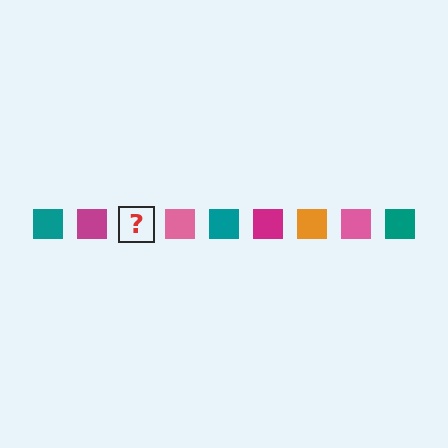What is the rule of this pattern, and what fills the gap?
The rule is that the pattern cycles through teal, magenta, orange, pink squares. The gap should be filled with an orange square.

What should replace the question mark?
The question mark should be replaced with an orange square.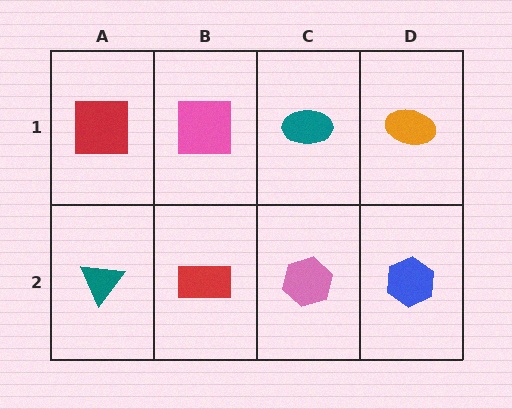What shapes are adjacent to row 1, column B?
A red rectangle (row 2, column B), a red square (row 1, column A), a teal ellipse (row 1, column C).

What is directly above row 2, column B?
A pink square.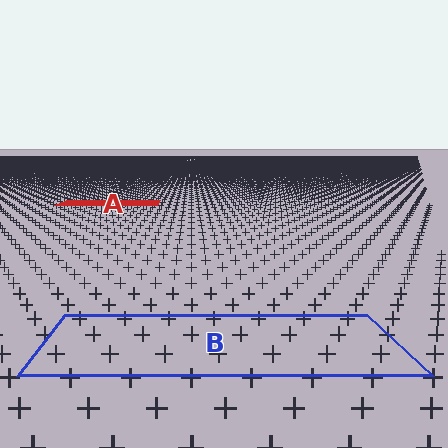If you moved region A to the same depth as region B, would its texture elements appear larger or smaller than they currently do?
They would appear larger. At a closer depth, the same texture elements are projected at a bigger on-screen size.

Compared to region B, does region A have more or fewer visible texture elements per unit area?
Region A has more texture elements per unit area — they are packed more densely because it is farther away.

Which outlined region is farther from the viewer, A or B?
Region A is farther from the viewer — the texture elements inside it appear smaller and more densely packed.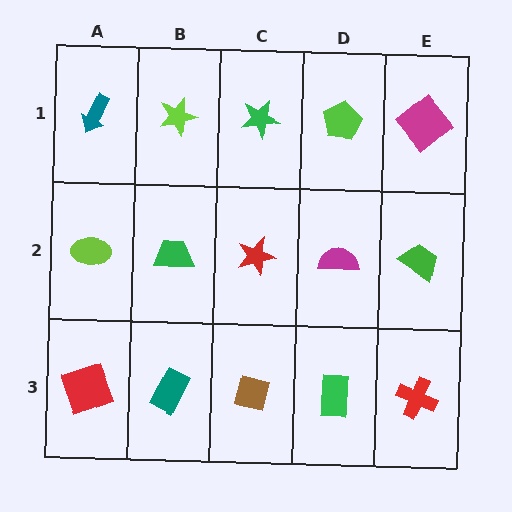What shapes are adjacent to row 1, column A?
A lime ellipse (row 2, column A), a lime star (row 1, column B).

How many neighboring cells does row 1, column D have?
3.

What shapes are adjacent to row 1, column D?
A magenta semicircle (row 2, column D), a green star (row 1, column C), a magenta diamond (row 1, column E).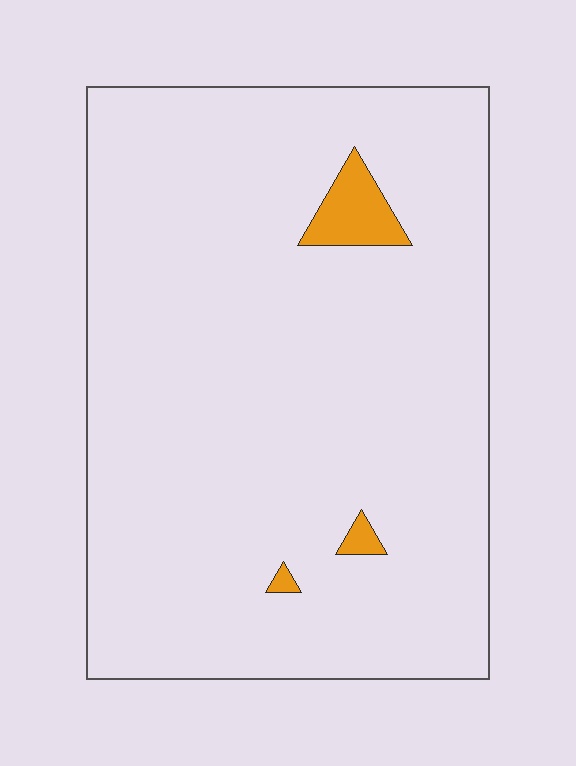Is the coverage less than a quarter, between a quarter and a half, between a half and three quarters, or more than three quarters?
Less than a quarter.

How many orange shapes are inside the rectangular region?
3.